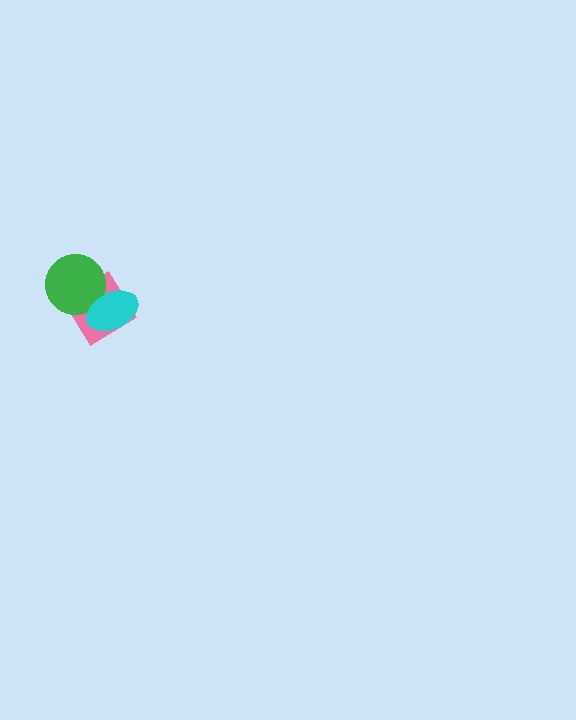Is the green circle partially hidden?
Yes, it is partially covered by another shape.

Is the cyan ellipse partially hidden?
No, no other shape covers it.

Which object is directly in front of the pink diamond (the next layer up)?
The green circle is directly in front of the pink diamond.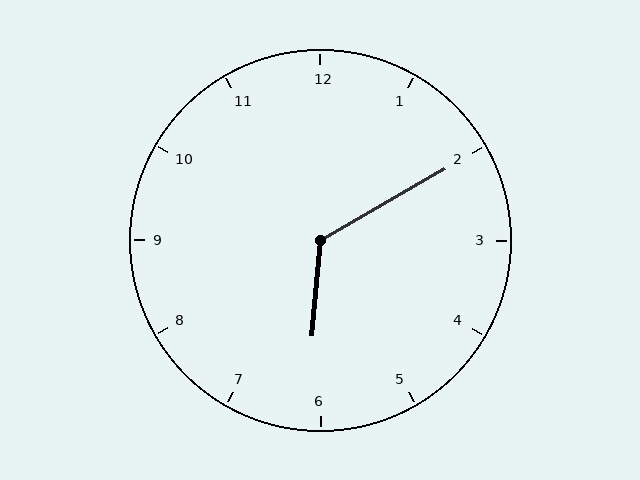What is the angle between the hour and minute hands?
Approximately 125 degrees.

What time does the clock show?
6:10.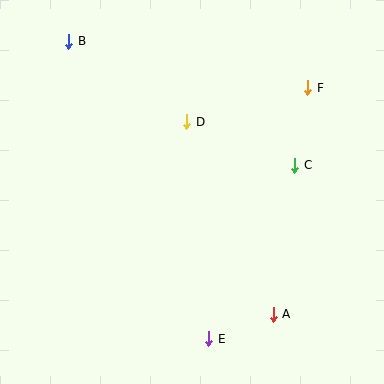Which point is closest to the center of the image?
Point D at (187, 122) is closest to the center.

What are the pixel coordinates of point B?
Point B is at (69, 42).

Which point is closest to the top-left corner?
Point B is closest to the top-left corner.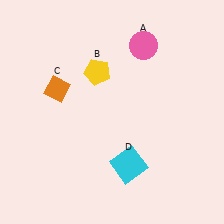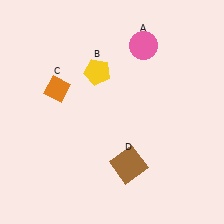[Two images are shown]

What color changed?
The square (D) changed from cyan in Image 1 to brown in Image 2.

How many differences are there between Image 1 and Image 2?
There is 1 difference between the two images.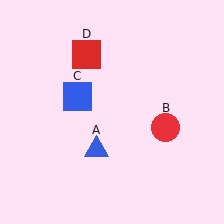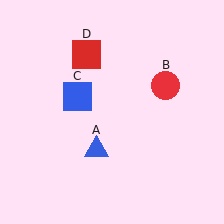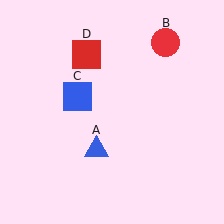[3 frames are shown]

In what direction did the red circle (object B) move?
The red circle (object B) moved up.